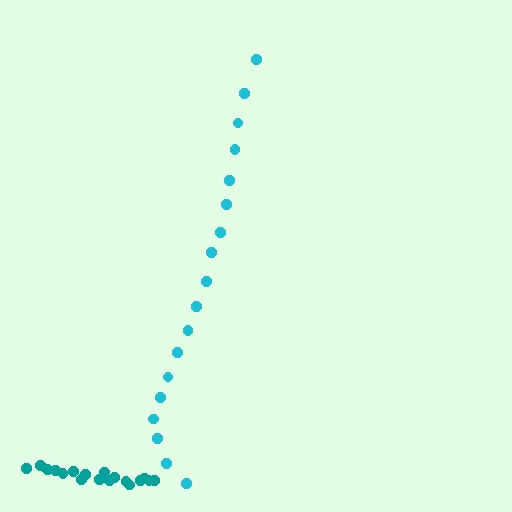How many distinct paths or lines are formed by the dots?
There are 2 distinct paths.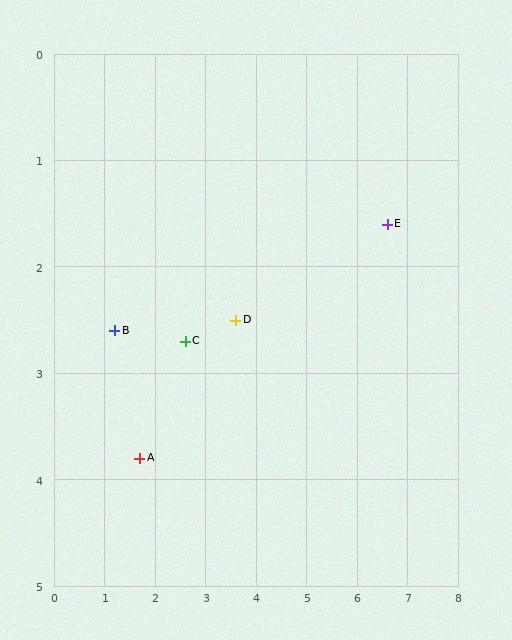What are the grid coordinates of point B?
Point B is at approximately (1.2, 2.6).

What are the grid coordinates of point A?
Point A is at approximately (1.7, 3.8).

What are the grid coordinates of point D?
Point D is at approximately (3.6, 2.5).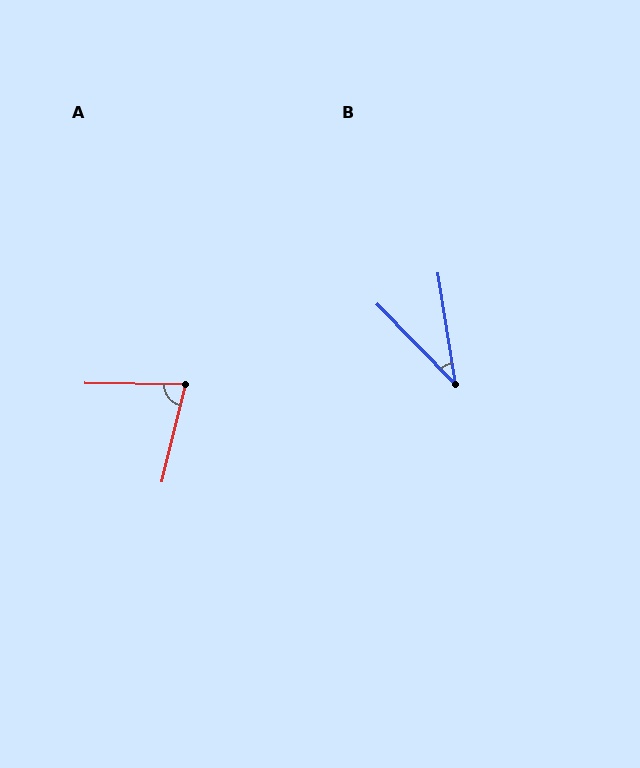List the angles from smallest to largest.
B (35°), A (77°).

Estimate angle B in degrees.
Approximately 35 degrees.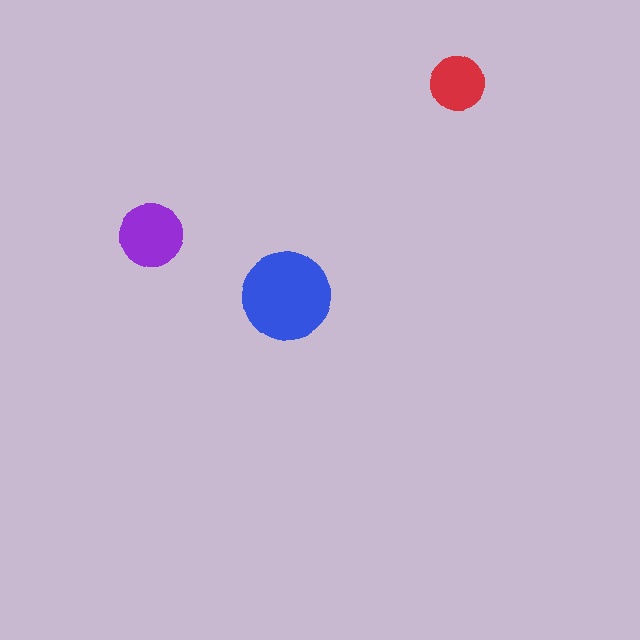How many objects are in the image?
There are 3 objects in the image.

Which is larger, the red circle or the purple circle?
The purple one.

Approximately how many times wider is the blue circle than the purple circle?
About 1.5 times wider.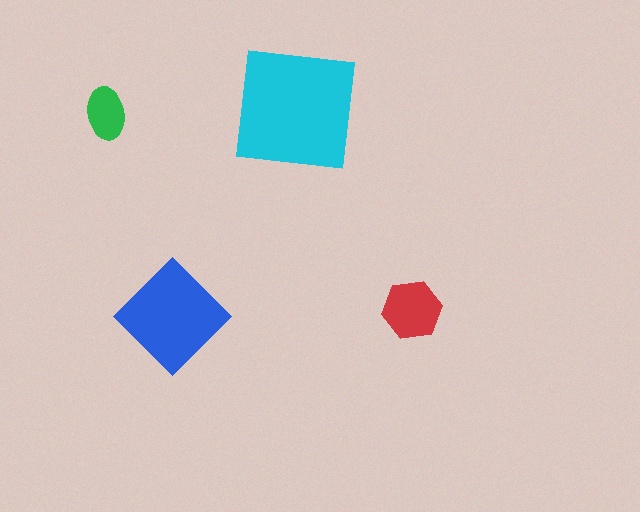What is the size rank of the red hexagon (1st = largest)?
3rd.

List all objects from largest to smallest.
The cyan square, the blue diamond, the red hexagon, the green ellipse.